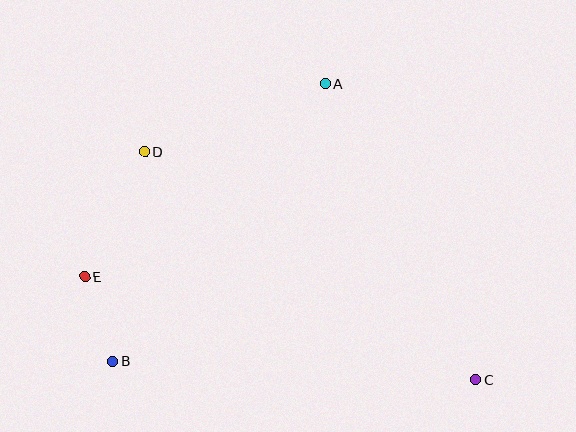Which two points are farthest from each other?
Points C and E are farthest from each other.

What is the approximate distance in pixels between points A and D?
The distance between A and D is approximately 193 pixels.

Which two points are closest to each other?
Points B and E are closest to each other.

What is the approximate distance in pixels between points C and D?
The distance between C and D is approximately 402 pixels.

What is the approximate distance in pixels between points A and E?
The distance between A and E is approximately 308 pixels.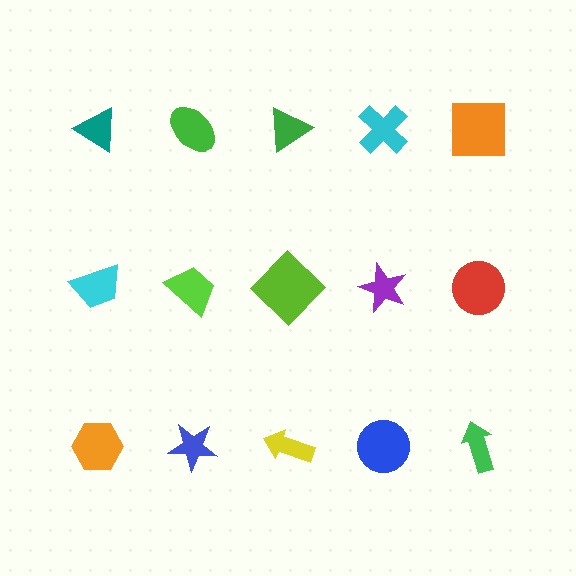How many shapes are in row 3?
5 shapes.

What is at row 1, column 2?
A green ellipse.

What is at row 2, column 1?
A cyan trapezoid.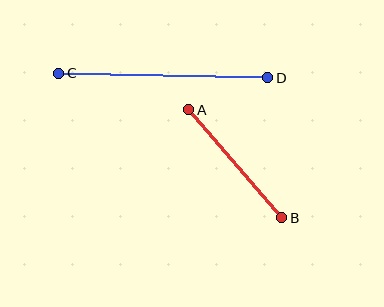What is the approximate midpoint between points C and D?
The midpoint is at approximately (163, 76) pixels.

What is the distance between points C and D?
The distance is approximately 209 pixels.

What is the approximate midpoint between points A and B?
The midpoint is at approximately (235, 164) pixels.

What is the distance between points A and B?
The distance is approximately 143 pixels.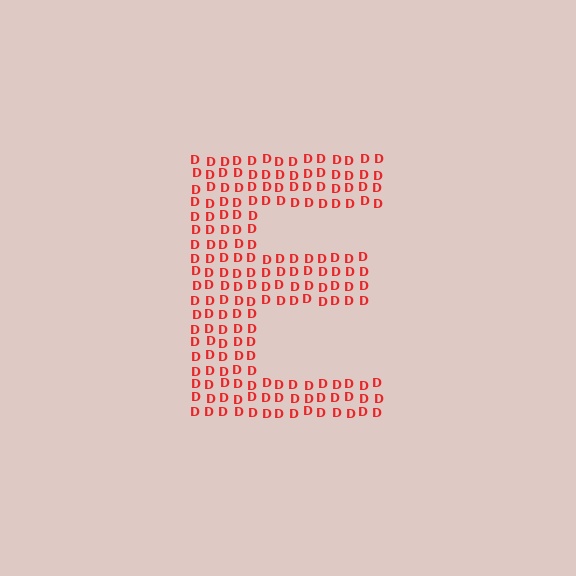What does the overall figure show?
The overall figure shows the letter E.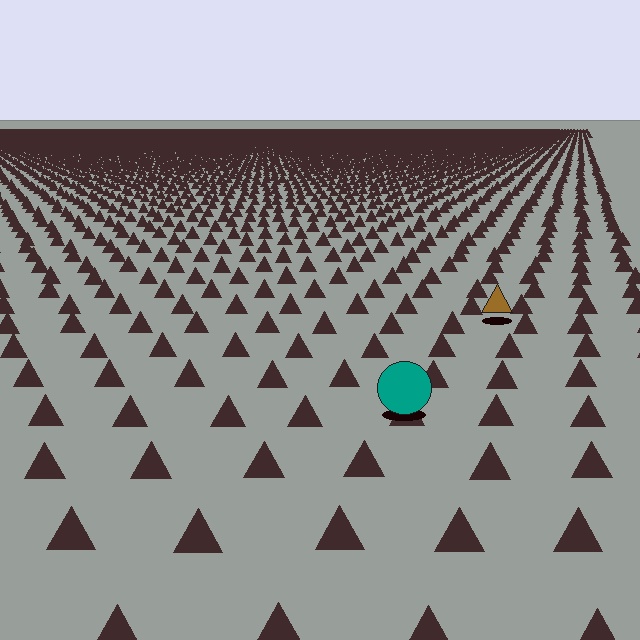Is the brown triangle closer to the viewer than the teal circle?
No. The teal circle is closer — you can tell from the texture gradient: the ground texture is coarser near it.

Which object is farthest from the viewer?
The brown triangle is farthest from the viewer. It appears smaller and the ground texture around it is denser.